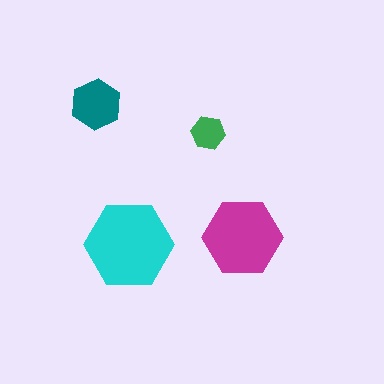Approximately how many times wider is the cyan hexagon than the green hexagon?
About 2.5 times wider.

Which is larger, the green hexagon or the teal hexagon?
The teal one.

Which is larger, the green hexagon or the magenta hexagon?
The magenta one.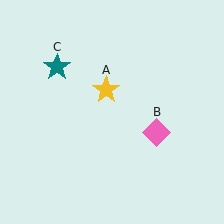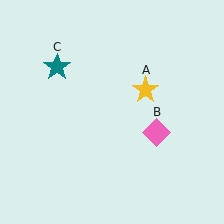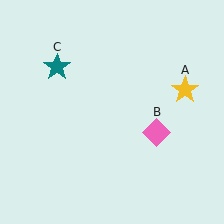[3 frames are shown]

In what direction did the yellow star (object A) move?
The yellow star (object A) moved right.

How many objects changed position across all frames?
1 object changed position: yellow star (object A).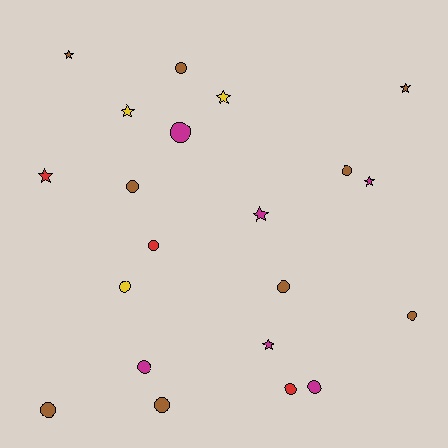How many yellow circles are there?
There is 1 yellow circle.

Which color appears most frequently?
Brown, with 9 objects.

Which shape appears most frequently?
Circle, with 13 objects.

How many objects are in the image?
There are 21 objects.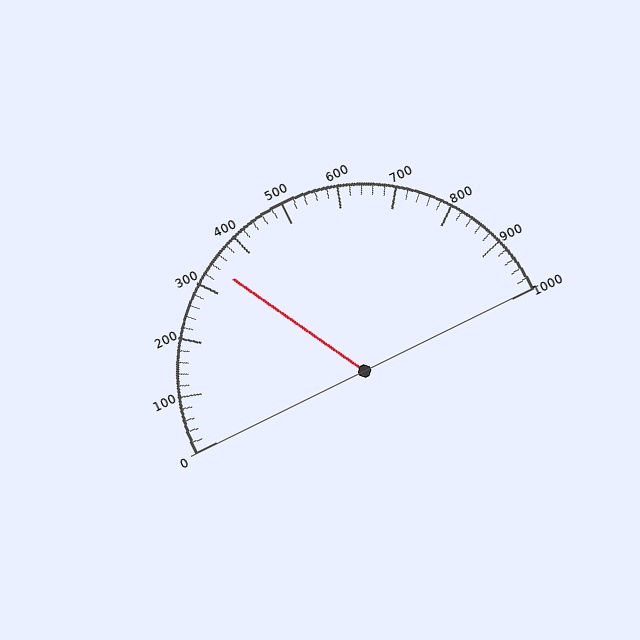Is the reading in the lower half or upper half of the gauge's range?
The reading is in the lower half of the range (0 to 1000).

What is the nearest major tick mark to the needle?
The nearest major tick mark is 300.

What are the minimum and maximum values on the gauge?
The gauge ranges from 0 to 1000.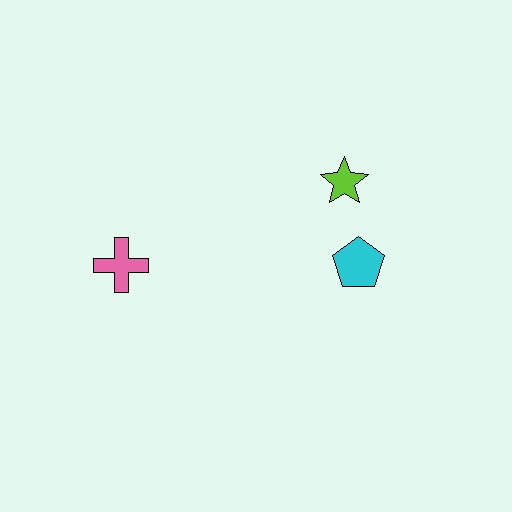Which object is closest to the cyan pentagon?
The lime star is closest to the cyan pentagon.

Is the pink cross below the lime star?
Yes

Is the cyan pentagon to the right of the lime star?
Yes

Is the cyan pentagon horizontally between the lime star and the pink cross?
No